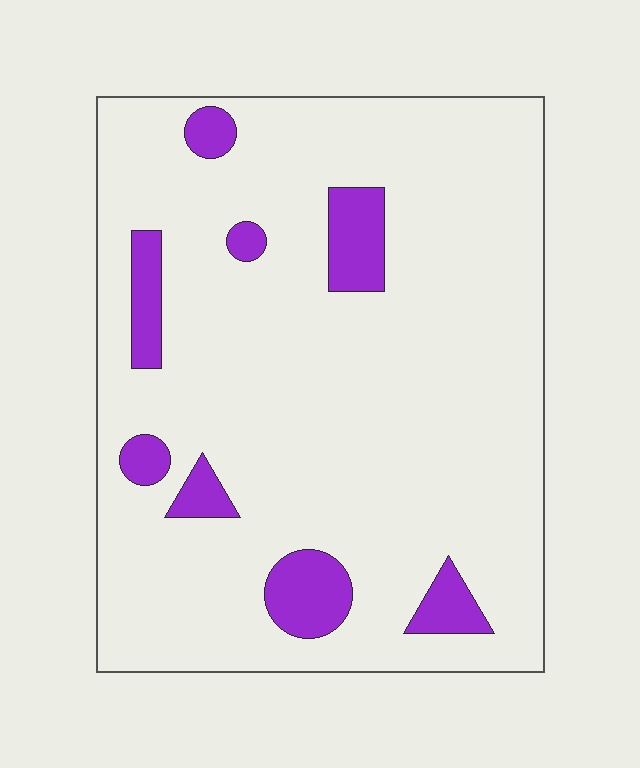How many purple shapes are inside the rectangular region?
8.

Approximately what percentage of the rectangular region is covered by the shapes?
Approximately 10%.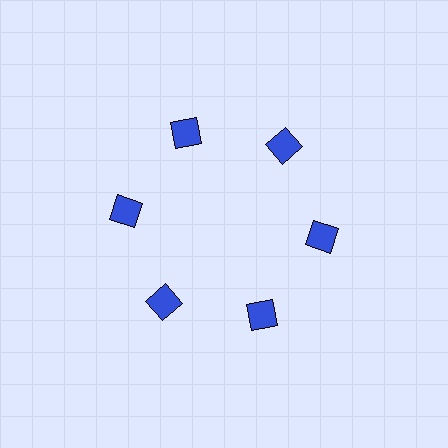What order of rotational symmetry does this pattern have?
This pattern has 6-fold rotational symmetry.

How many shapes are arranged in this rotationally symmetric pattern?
There are 6 shapes, arranged in 6 groups of 1.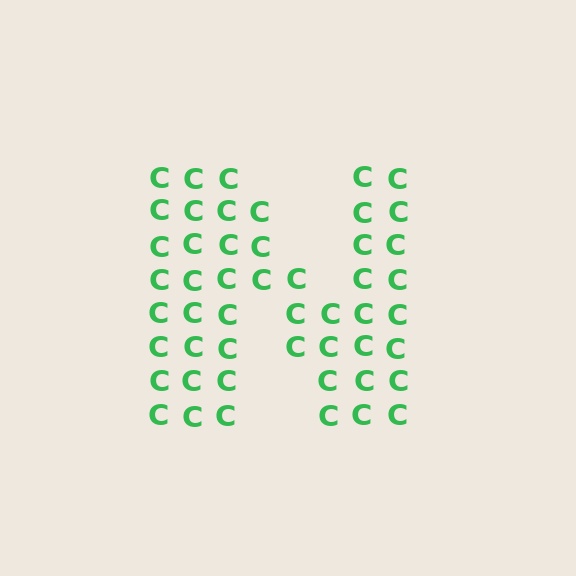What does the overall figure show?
The overall figure shows the letter N.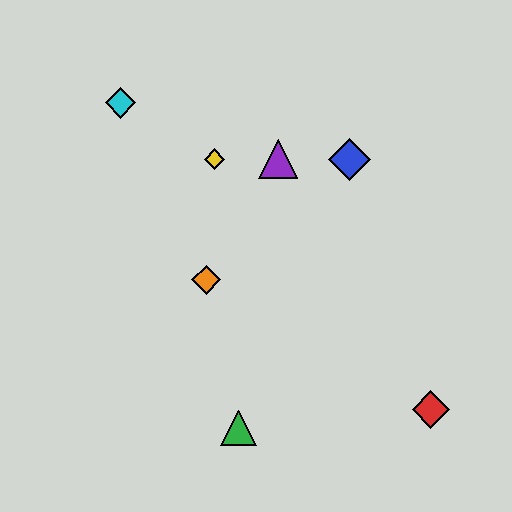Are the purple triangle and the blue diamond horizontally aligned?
Yes, both are at y≈159.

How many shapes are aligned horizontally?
3 shapes (the blue diamond, the yellow diamond, the purple triangle) are aligned horizontally.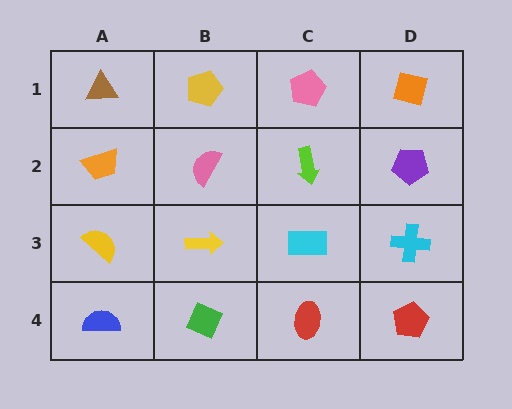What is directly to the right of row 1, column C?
An orange square.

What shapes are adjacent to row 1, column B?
A pink semicircle (row 2, column B), a brown triangle (row 1, column A), a pink pentagon (row 1, column C).